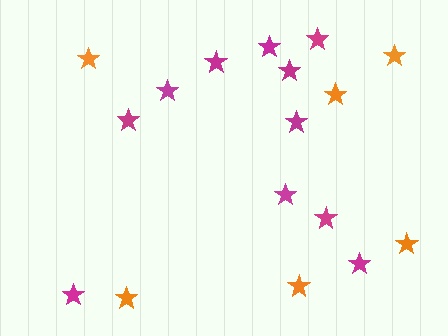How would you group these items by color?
There are 2 groups: one group of orange stars (6) and one group of magenta stars (11).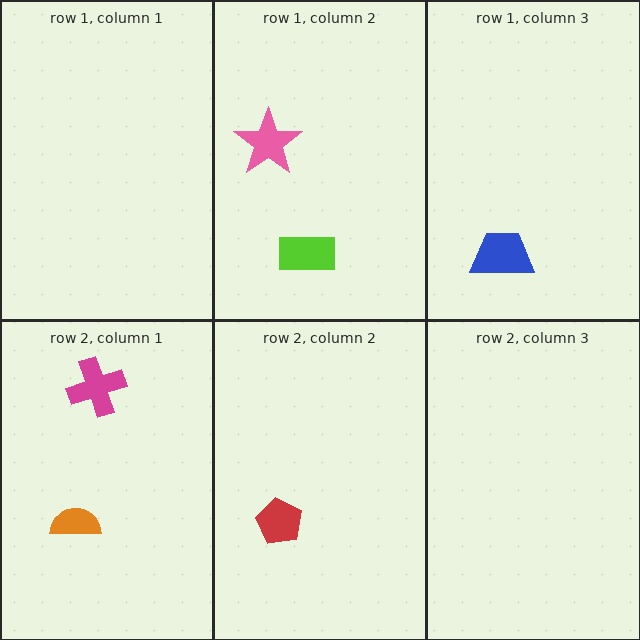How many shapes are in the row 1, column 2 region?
2.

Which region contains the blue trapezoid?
The row 1, column 3 region.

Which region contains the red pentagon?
The row 2, column 2 region.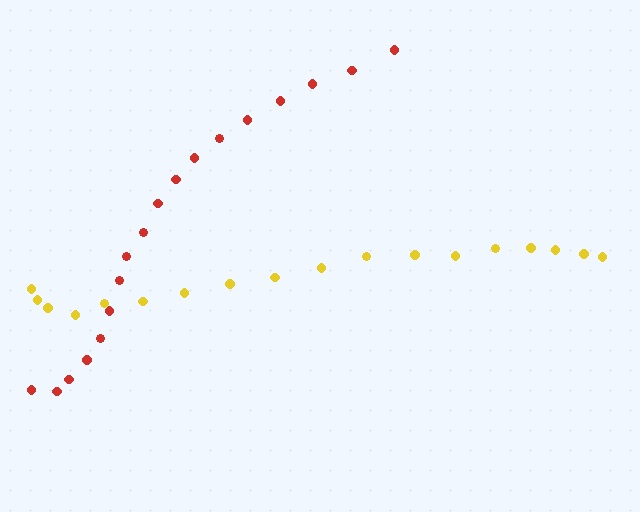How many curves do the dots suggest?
There are 2 distinct paths.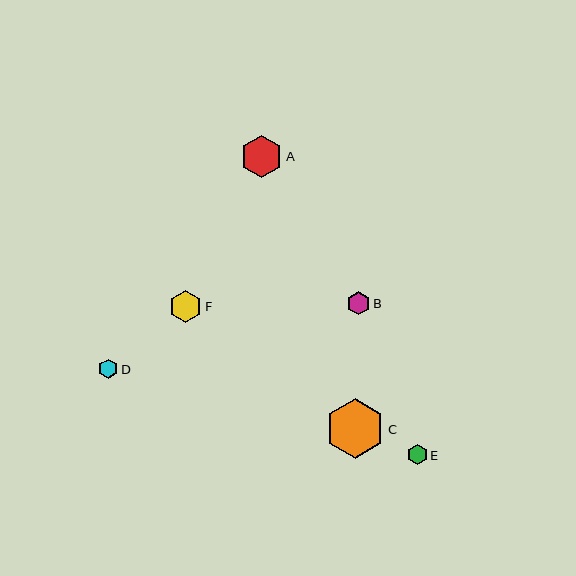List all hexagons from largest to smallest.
From largest to smallest: C, A, F, B, E, D.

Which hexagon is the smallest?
Hexagon D is the smallest with a size of approximately 19 pixels.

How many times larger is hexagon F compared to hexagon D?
Hexagon F is approximately 1.7 times the size of hexagon D.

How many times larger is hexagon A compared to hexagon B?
Hexagon A is approximately 1.8 times the size of hexagon B.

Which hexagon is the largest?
Hexagon C is the largest with a size of approximately 59 pixels.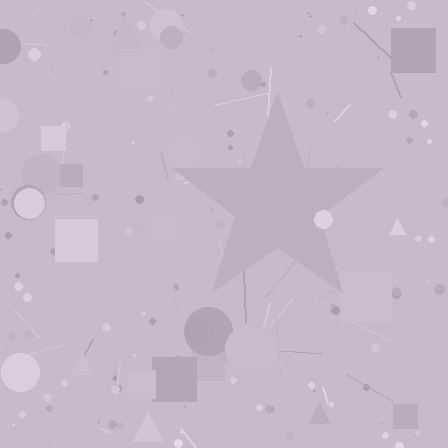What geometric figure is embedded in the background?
A star is embedded in the background.